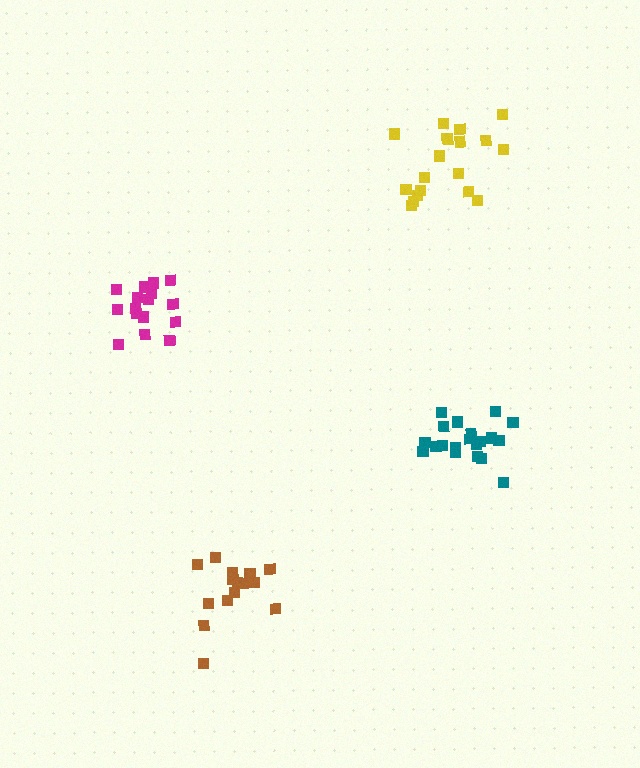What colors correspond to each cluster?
The clusters are colored: brown, yellow, magenta, teal.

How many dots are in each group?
Group 1: 15 dots, Group 2: 19 dots, Group 3: 16 dots, Group 4: 20 dots (70 total).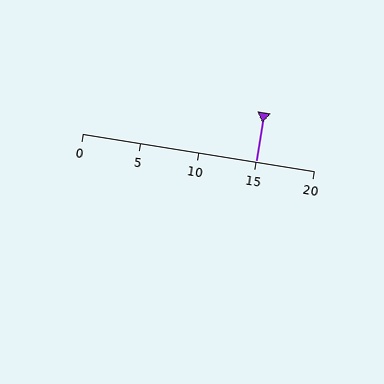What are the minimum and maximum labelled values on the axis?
The axis runs from 0 to 20.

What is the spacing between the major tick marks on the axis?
The major ticks are spaced 5 apart.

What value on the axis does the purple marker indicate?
The marker indicates approximately 15.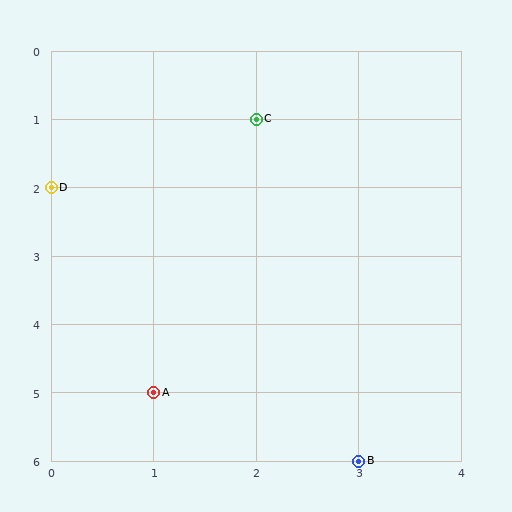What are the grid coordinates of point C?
Point C is at grid coordinates (2, 1).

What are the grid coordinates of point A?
Point A is at grid coordinates (1, 5).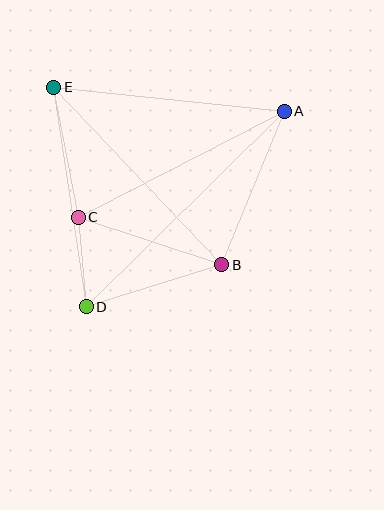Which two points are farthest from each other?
Points A and D are farthest from each other.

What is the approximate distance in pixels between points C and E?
The distance between C and E is approximately 132 pixels.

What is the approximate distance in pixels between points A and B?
The distance between A and B is approximately 166 pixels.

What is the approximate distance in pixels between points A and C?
The distance between A and C is approximately 232 pixels.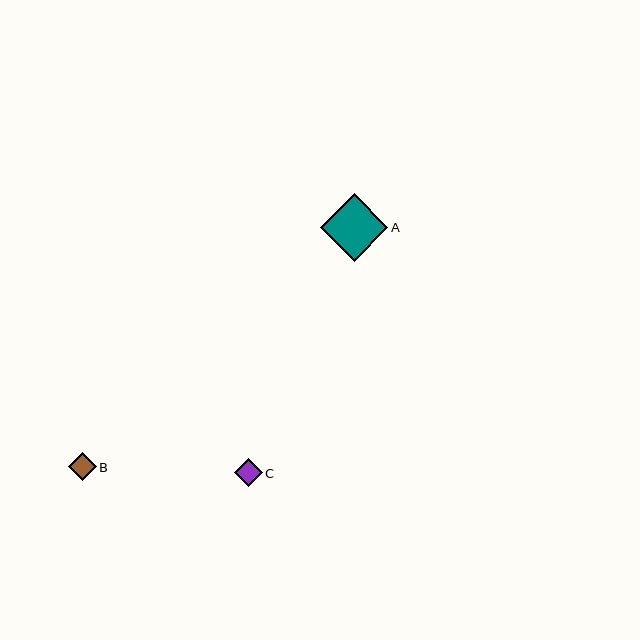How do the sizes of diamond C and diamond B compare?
Diamond C and diamond B are approximately the same size.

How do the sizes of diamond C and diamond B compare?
Diamond C and diamond B are approximately the same size.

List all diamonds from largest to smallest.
From largest to smallest: A, C, B.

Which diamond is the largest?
Diamond A is the largest with a size of approximately 67 pixels.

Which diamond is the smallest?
Diamond B is the smallest with a size of approximately 28 pixels.